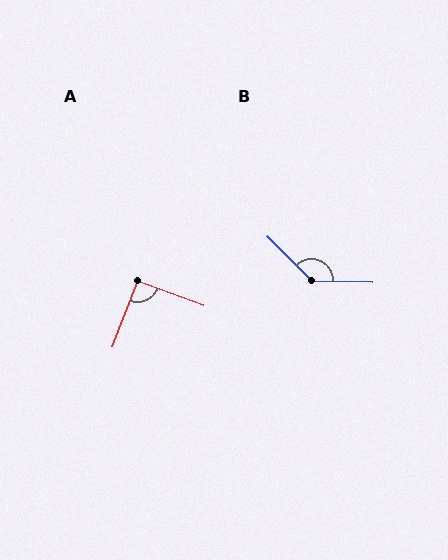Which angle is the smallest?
A, at approximately 91 degrees.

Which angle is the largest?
B, at approximately 136 degrees.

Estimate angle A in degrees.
Approximately 91 degrees.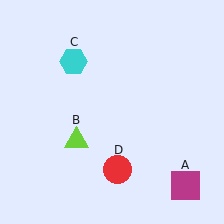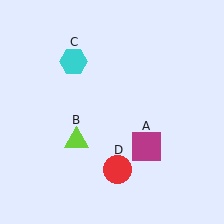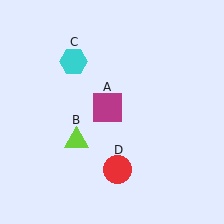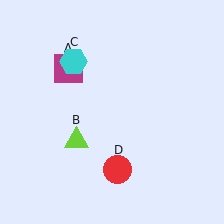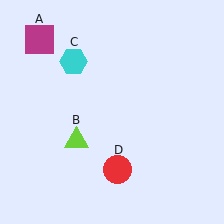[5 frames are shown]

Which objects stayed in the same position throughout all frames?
Lime triangle (object B) and cyan hexagon (object C) and red circle (object D) remained stationary.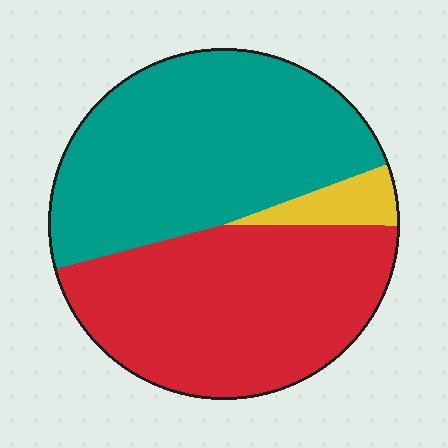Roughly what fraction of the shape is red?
Red covers 46% of the shape.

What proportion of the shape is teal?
Teal takes up between a quarter and a half of the shape.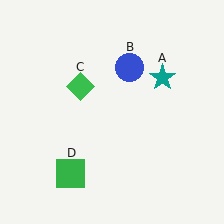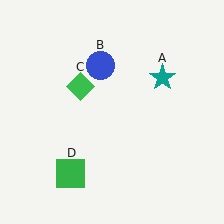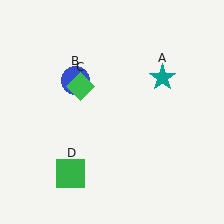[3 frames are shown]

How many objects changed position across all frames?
1 object changed position: blue circle (object B).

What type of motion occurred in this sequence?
The blue circle (object B) rotated counterclockwise around the center of the scene.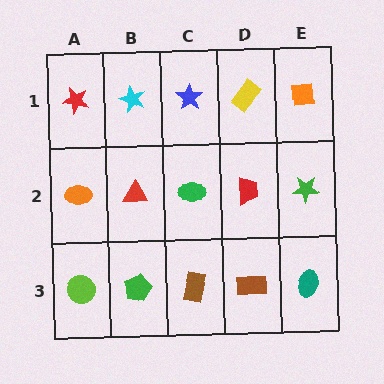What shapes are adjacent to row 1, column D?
A red trapezoid (row 2, column D), a blue star (row 1, column C), an orange square (row 1, column E).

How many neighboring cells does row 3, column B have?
3.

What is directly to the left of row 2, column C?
A red triangle.